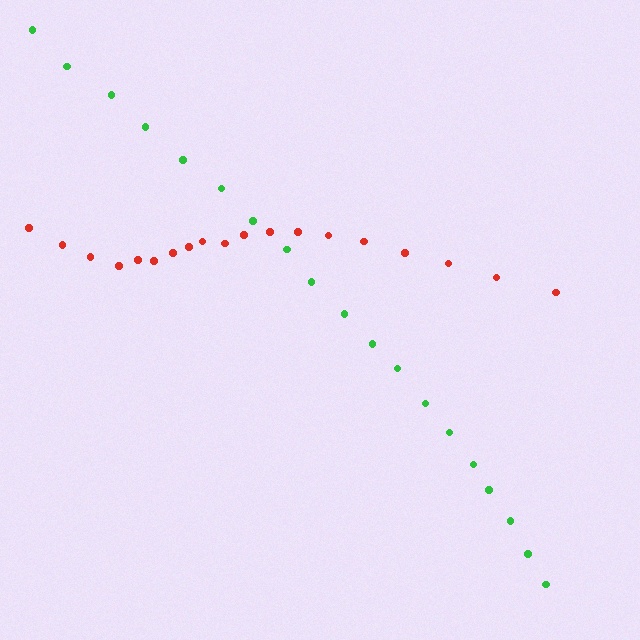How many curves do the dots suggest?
There are 2 distinct paths.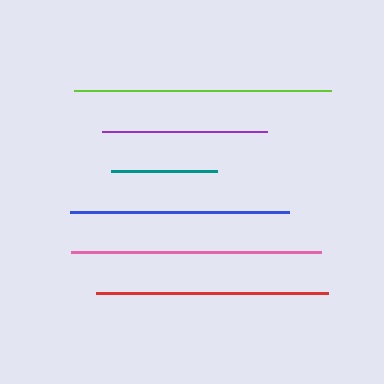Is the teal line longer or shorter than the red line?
The red line is longer than the teal line.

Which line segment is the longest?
The lime line is the longest at approximately 257 pixels.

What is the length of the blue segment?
The blue segment is approximately 219 pixels long.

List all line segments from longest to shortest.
From longest to shortest: lime, pink, red, blue, purple, teal.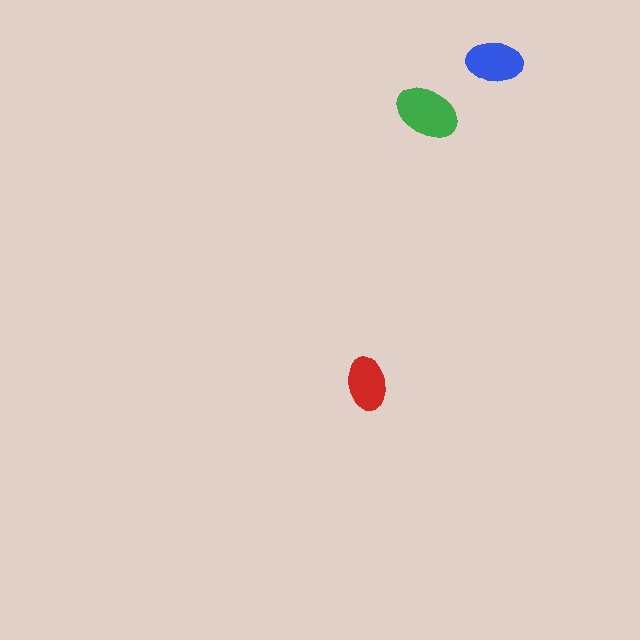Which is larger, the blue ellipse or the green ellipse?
The green one.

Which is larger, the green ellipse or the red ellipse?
The green one.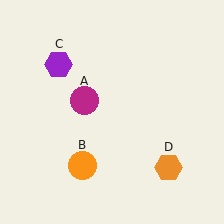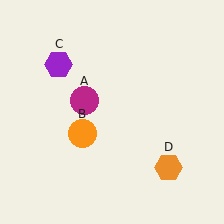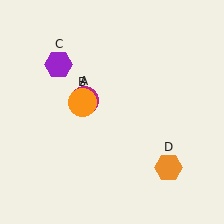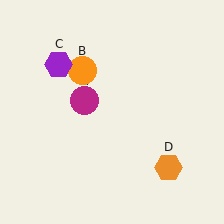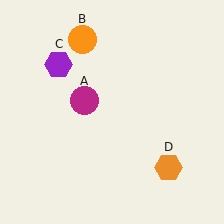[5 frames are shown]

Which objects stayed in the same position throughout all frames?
Magenta circle (object A) and purple hexagon (object C) and orange hexagon (object D) remained stationary.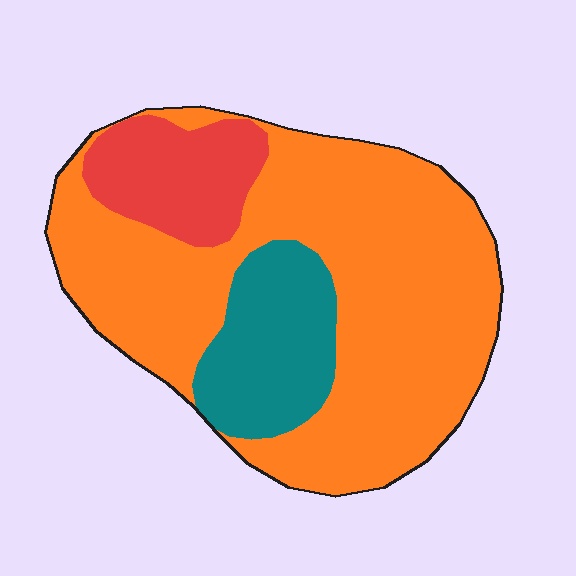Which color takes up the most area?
Orange, at roughly 70%.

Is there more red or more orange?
Orange.